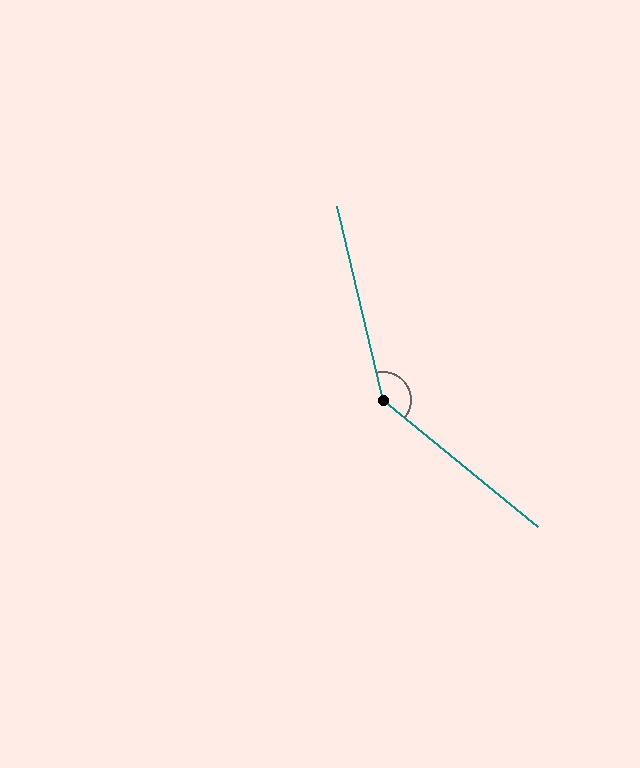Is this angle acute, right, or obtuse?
It is obtuse.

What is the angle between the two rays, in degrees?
Approximately 143 degrees.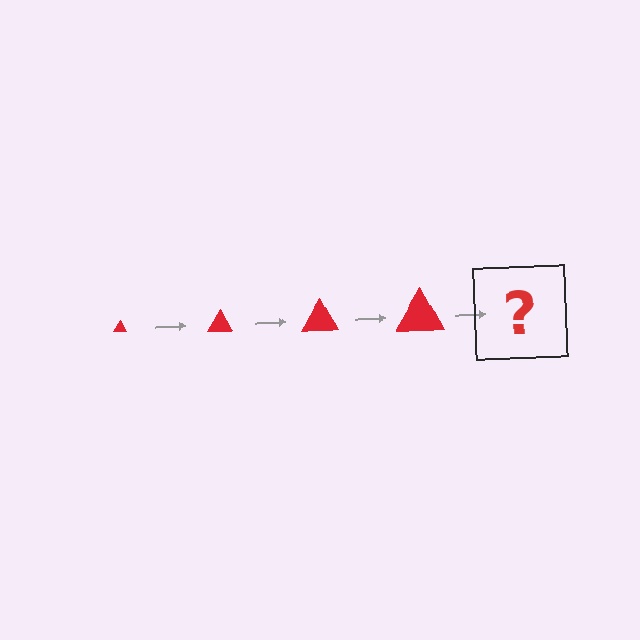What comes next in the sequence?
The next element should be a red triangle, larger than the previous one.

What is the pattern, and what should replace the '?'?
The pattern is that the triangle gets progressively larger each step. The '?' should be a red triangle, larger than the previous one.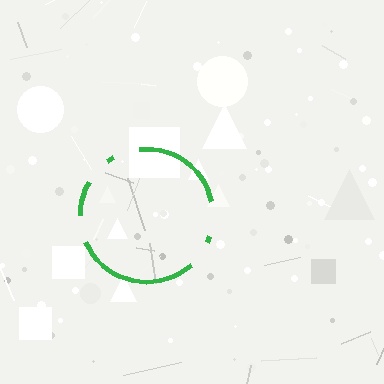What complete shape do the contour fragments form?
The contour fragments form a circle.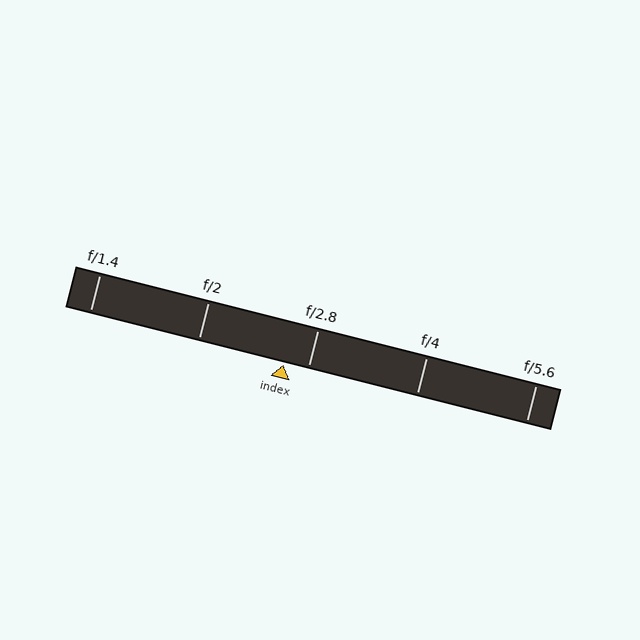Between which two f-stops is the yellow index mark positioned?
The index mark is between f/2 and f/2.8.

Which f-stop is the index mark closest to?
The index mark is closest to f/2.8.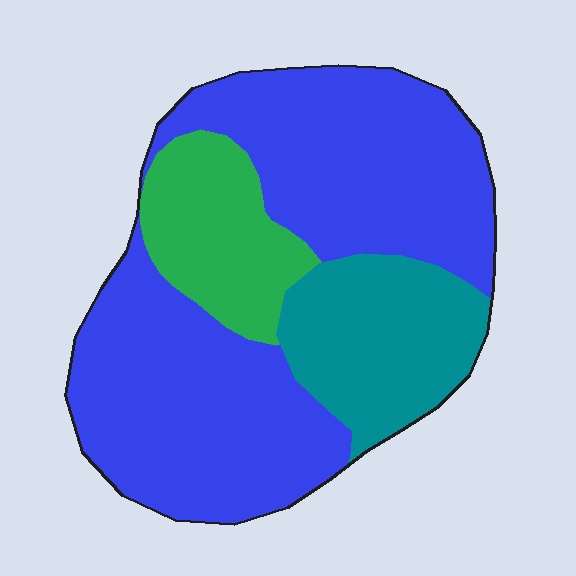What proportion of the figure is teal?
Teal covers 20% of the figure.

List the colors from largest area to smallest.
From largest to smallest: blue, teal, green.